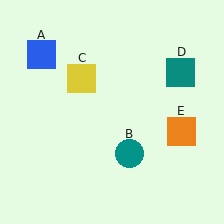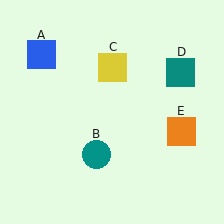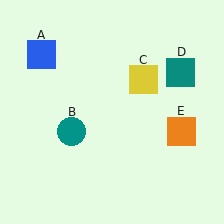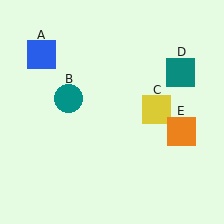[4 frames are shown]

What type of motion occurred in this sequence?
The teal circle (object B), yellow square (object C) rotated clockwise around the center of the scene.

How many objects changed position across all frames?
2 objects changed position: teal circle (object B), yellow square (object C).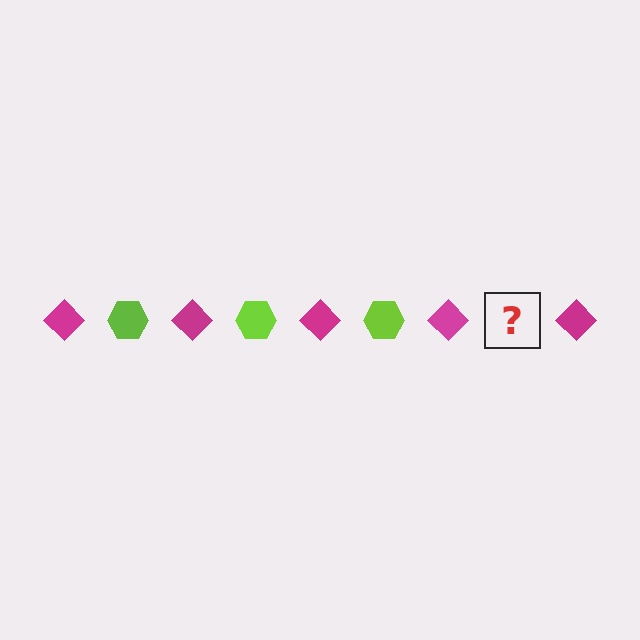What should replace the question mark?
The question mark should be replaced with a lime hexagon.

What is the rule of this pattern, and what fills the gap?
The rule is that the pattern alternates between magenta diamond and lime hexagon. The gap should be filled with a lime hexagon.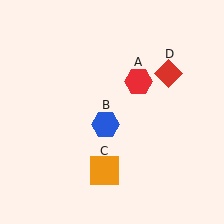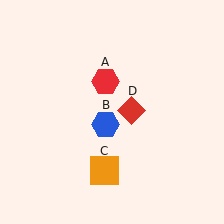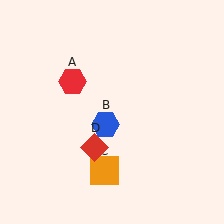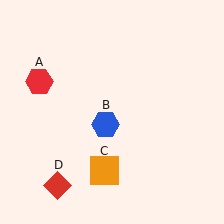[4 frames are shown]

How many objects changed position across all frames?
2 objects changed position: red hexagon (object A), red diamond (object D).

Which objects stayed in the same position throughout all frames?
Blue hexagon (object B) and orange square (object C) remained stationary.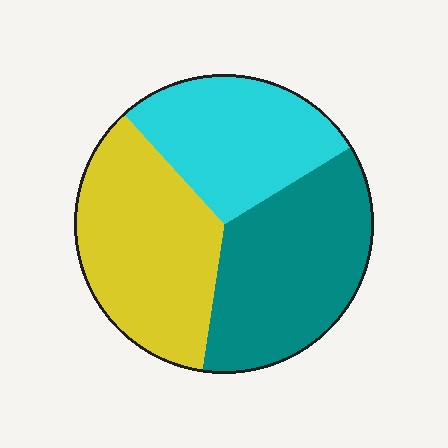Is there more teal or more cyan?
Teal.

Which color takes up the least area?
Cyan, at roughly 30%.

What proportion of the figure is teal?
Teal covers around 35% of the figure.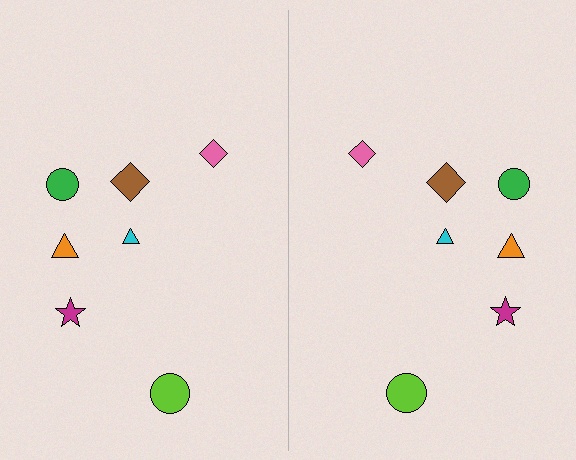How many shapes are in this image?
There are 14 shapes in this image.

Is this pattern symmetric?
Yes, this pattern has bilateral (reflection) symmetry.